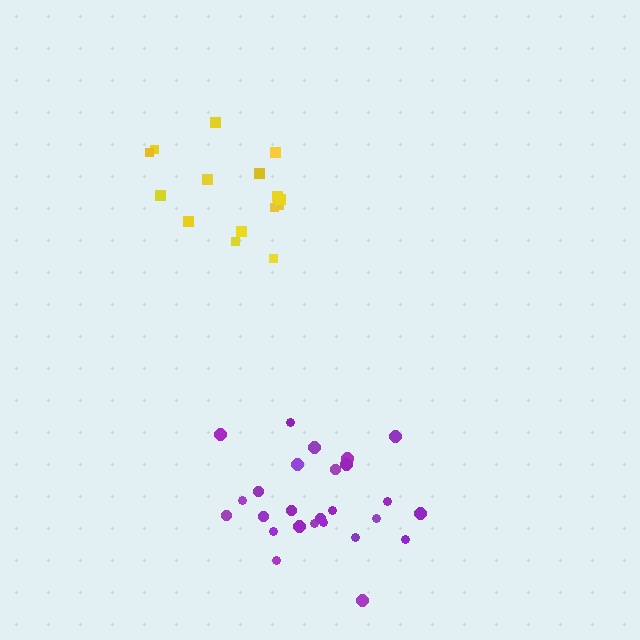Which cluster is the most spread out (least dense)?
Yellow.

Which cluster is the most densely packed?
Purple.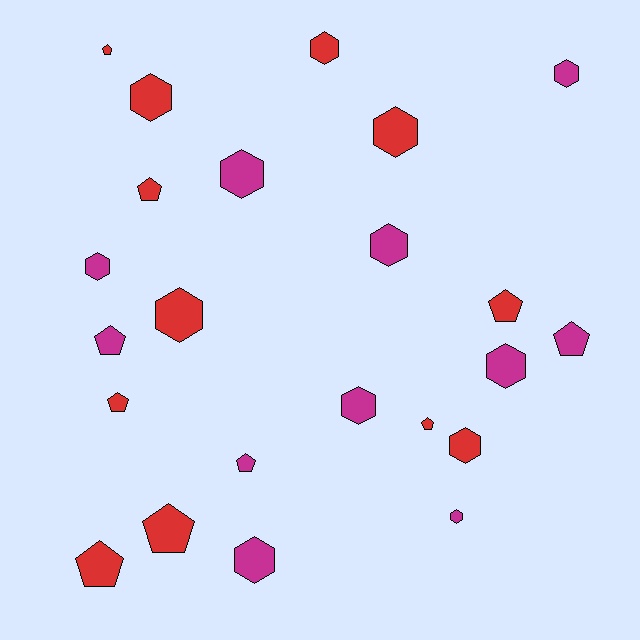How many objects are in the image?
There are 23 objects.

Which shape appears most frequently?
Hexagon, with 13 objects.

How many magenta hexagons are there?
There are 8 magenta hexagons.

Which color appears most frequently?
Red, with 12 objects.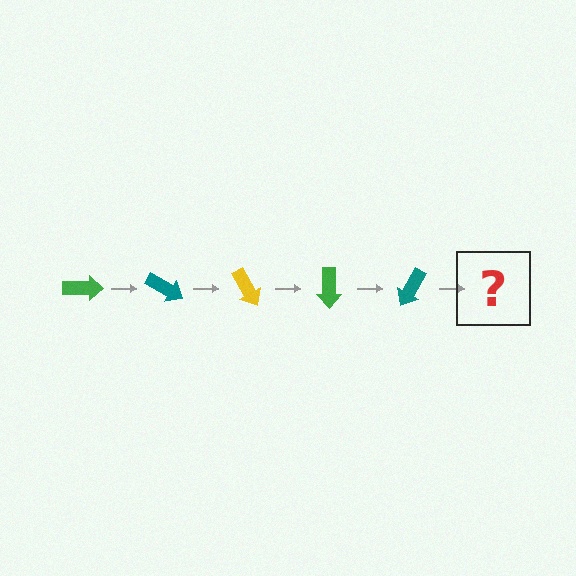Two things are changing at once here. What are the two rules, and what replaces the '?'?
The two rules are that it rotates 30 degrees each step and the color cycles through green, teal, and yellow. The '?' should be a yellow arrow, rotated 150 degrees from the start.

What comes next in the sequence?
The next element should be a yellow arrow, rotated 150 degrees from the start.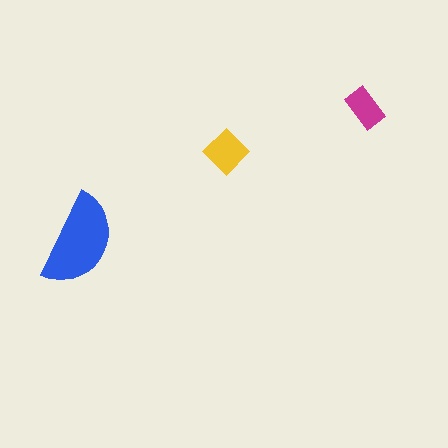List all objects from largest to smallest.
The blue semicircle, the yellow diamond, the magenta rectangle.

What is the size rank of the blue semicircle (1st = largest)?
1st.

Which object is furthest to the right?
The magenta rectangle is rightmost.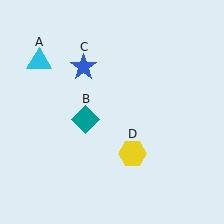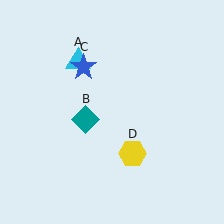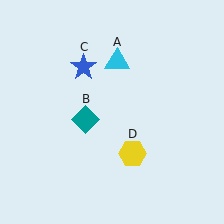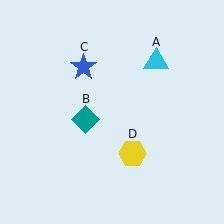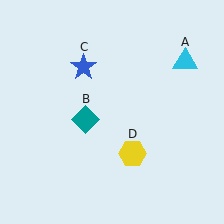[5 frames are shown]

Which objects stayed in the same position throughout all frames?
Teal diamond (object B) and blue star (object C) and yellow hexagon (object D) remained stationary.